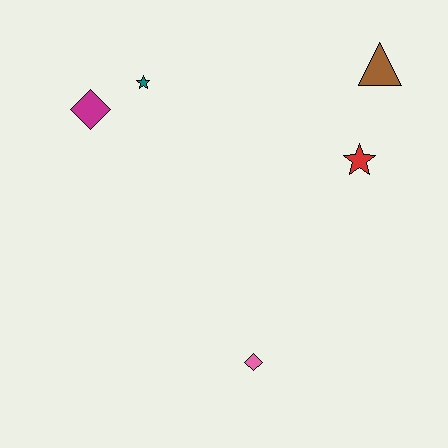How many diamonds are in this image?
There are 2 diamonds.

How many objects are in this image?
There are 5 objects.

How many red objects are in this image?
There is 1 red object.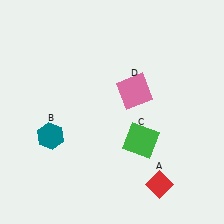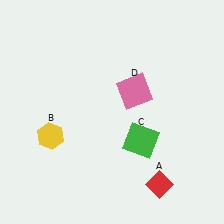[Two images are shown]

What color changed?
The hexagon (B) changed from teal in Image 1 to yellow in Image 2.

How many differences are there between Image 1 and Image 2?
There is 1 difference between the two images.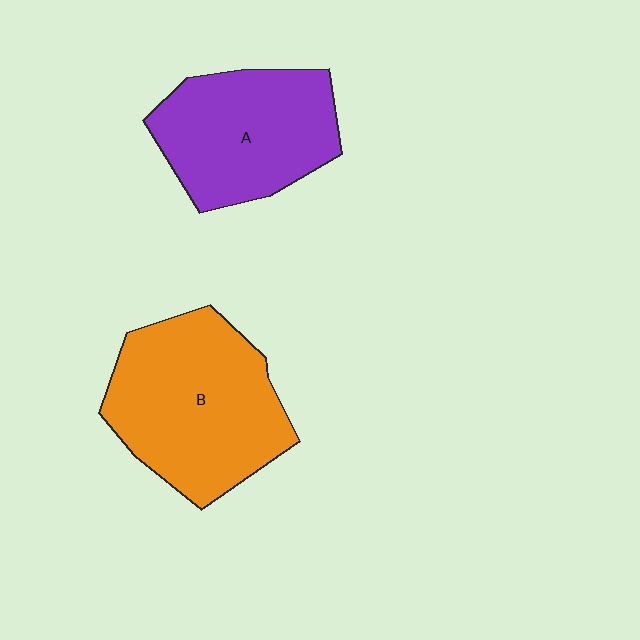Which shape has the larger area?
Shape B (orange).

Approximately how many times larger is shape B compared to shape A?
Approximately 1.2 times.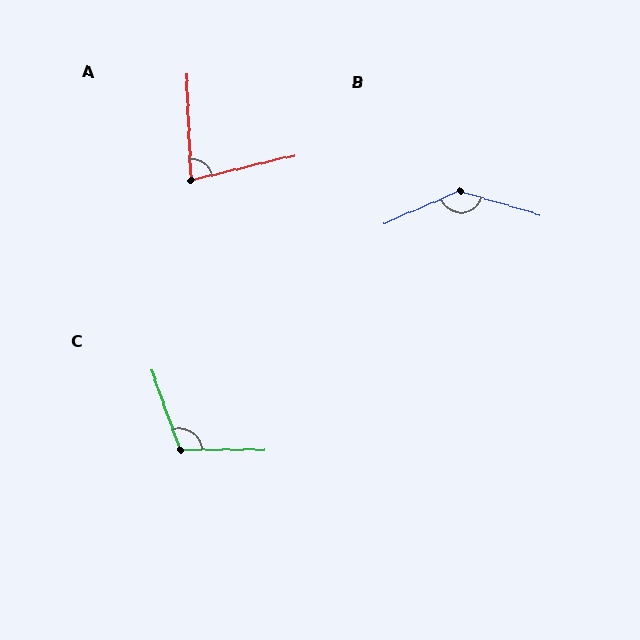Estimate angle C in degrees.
Approximately 109 degrees.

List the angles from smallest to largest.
A (79°), C (109°), B (140°).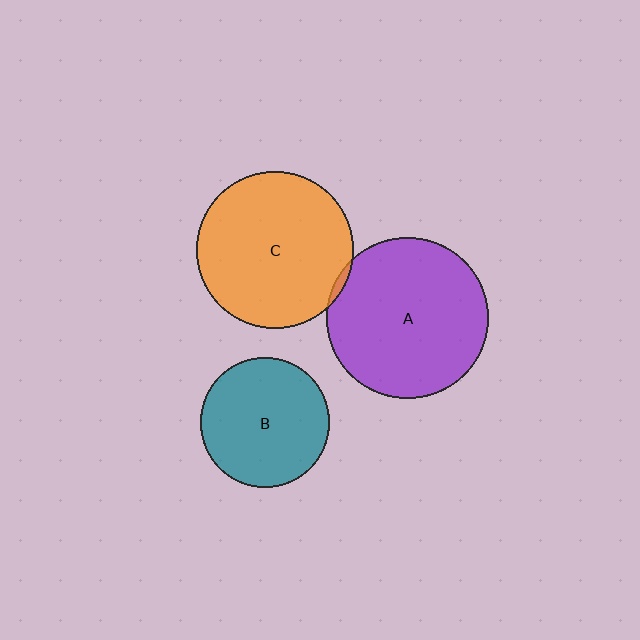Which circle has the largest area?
Circle A (purple).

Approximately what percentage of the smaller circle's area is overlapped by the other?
Approximately 5%.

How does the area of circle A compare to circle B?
Approximately 1.6 times.